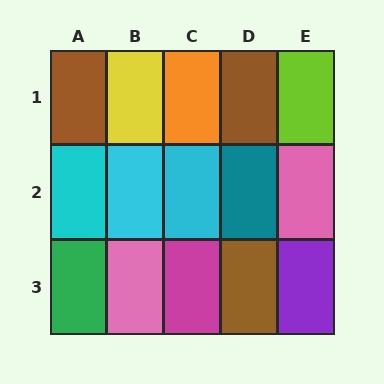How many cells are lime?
1 cell is lime.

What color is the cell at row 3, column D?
Brown.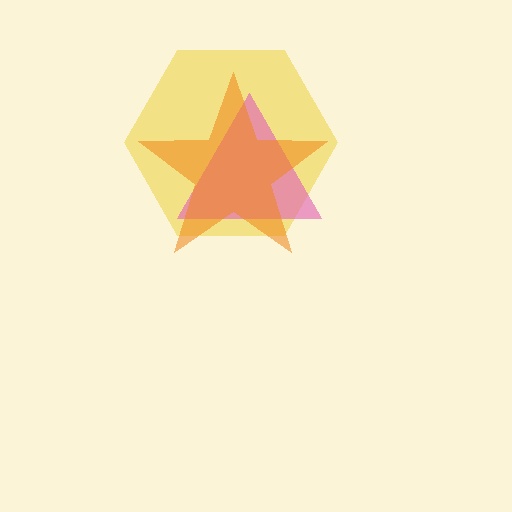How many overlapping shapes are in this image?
There are 3 overlapping shapes in the image.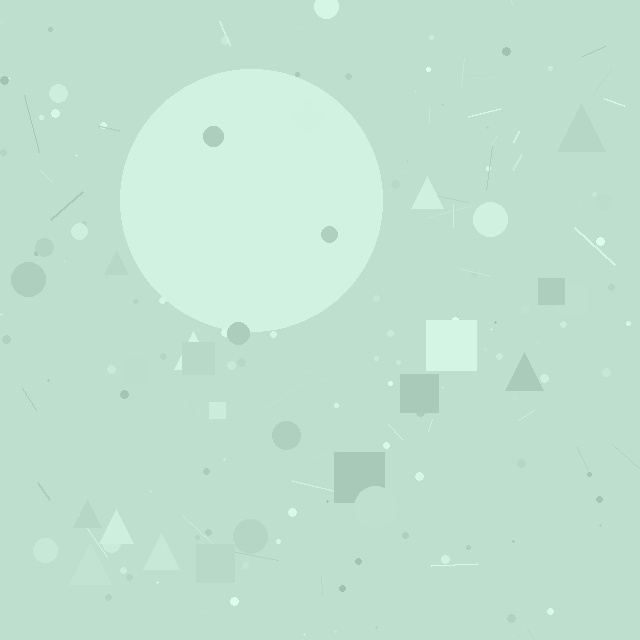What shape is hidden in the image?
A circle is hidden in the image.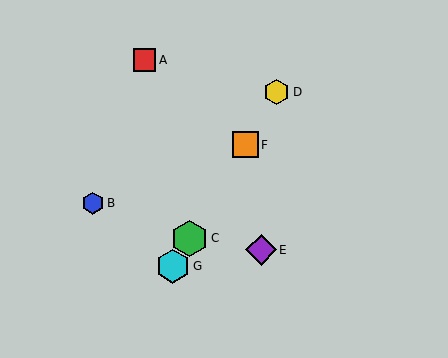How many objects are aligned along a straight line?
4 objects (C, D, F, G) are aligned along a straight line.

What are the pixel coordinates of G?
Object G is at (173, 266).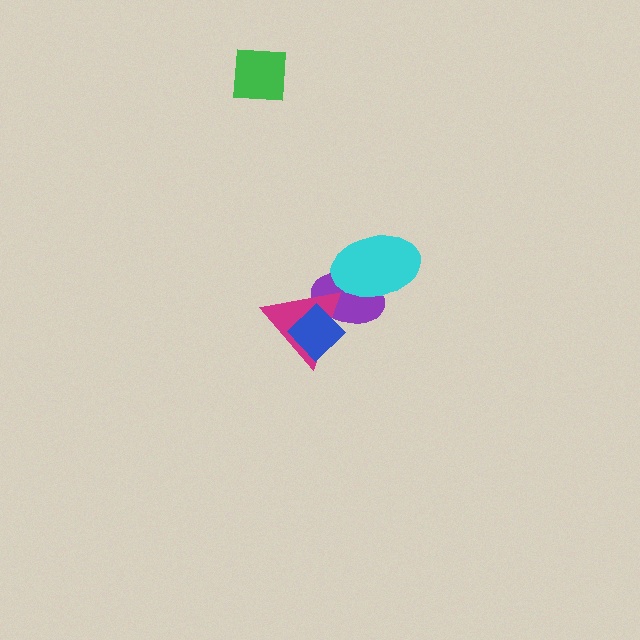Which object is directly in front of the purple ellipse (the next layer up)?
The magenta triangle is directly in front of the purple ellipse.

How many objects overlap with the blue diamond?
2 objects overlap with the blue diamond.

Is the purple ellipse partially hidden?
Yes, it is partially covered by another shape.